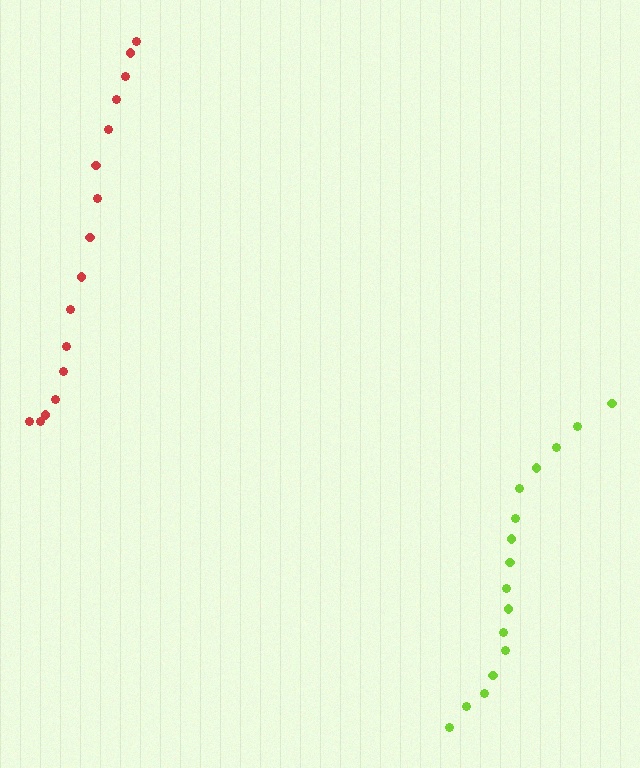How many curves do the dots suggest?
There are 2 distinct paths.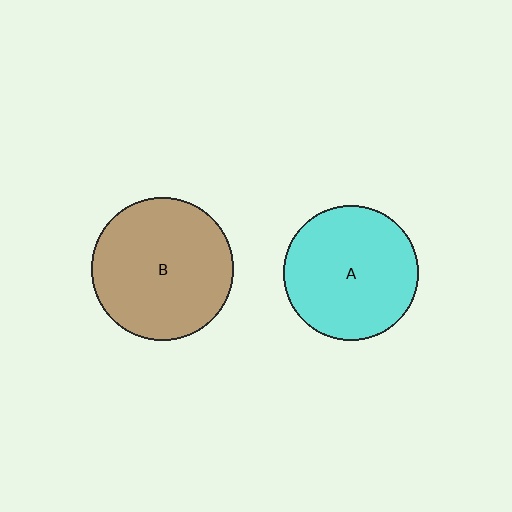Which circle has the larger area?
Circle B (brown).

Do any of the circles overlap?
No, none of the circles overlap.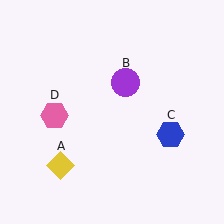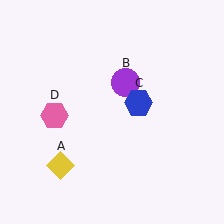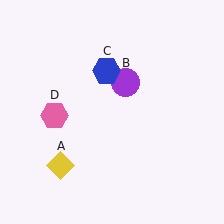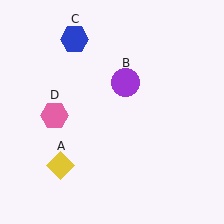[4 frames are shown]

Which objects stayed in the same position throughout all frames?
Yellow diamond (object A) and purple circle (object B) and pink hexagon (object D) remained stationary.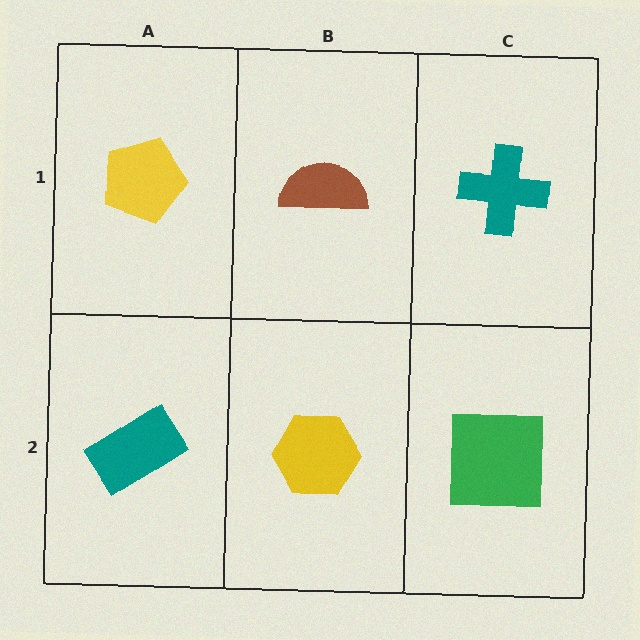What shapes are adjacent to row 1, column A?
A teal rectangle (row 2, column A), a brown semicircle (row 1, column B).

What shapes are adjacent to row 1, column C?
A green square (row 2, column C), a brown semicircle (row 1, column B).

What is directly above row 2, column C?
A teal cross.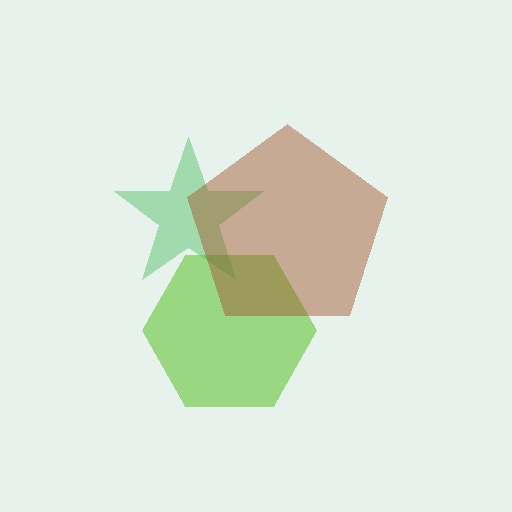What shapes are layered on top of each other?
The layered shapes are: a lime hexagon, a green star, a brown pentagon.